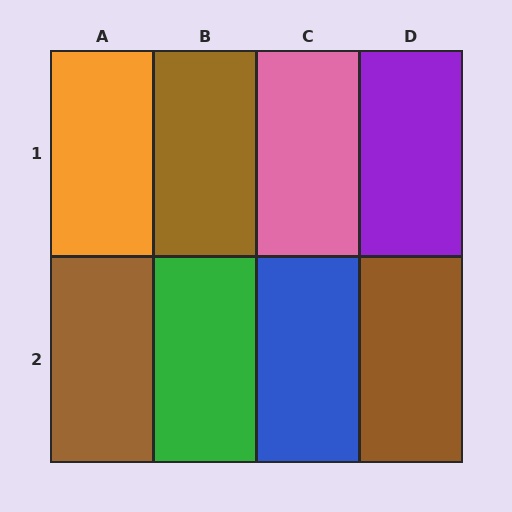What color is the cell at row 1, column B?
Brown.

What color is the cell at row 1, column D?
Purple.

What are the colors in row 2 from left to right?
Brown, green, blue, brown.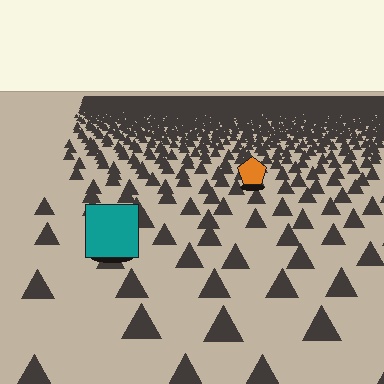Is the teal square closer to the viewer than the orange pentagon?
Yes. The teal square is closer — you can tell from the texture gradient: the ground texture is coarser near it.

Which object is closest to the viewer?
The teal square is closest. The texture marks near it are larger and more spread out.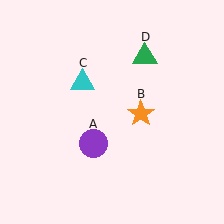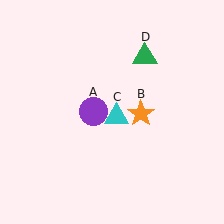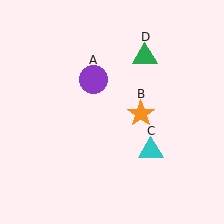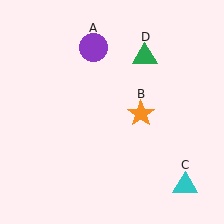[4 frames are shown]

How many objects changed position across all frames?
2 objects changed position: purple circle (object A), cyan triangle (object C).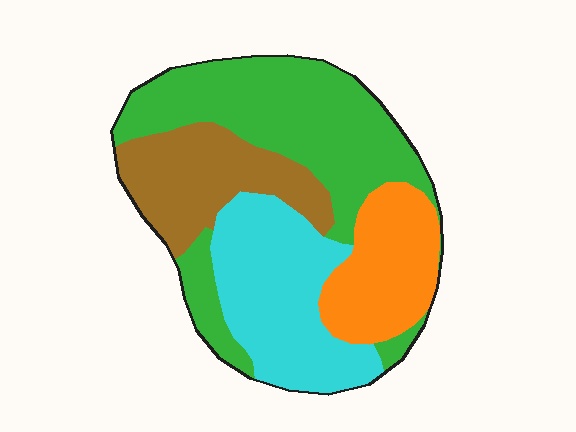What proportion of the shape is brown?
Brown covers 19% of the shape.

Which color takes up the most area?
Green, at roughly 40%.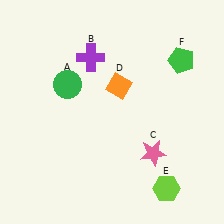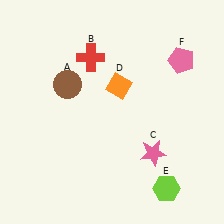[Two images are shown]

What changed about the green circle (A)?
In Image 1, A is green. In Image 2, it changed to brown.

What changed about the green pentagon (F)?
In Image 1, F is green. In Image 2, it changed to pink.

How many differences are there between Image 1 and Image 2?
There are 3 differences between the two images.